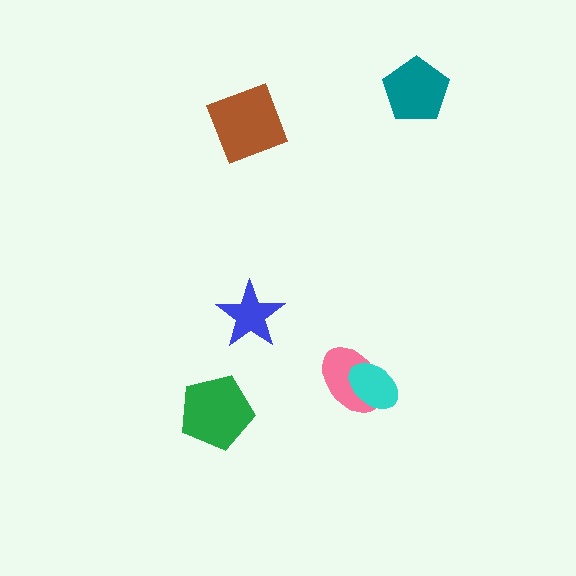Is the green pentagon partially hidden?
No, no other shape covers it.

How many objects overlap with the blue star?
0 objects overlap with the blue star.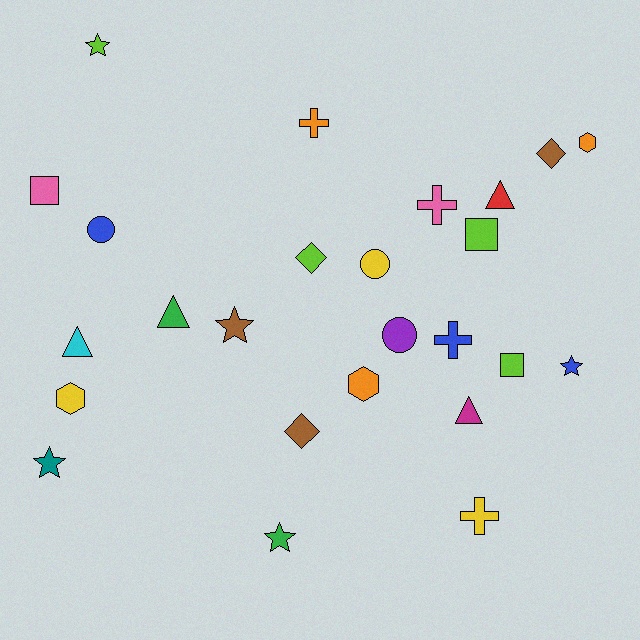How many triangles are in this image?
There are 4 triangles.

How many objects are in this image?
There are 25 objects.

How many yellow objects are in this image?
There are 3 yellow objects.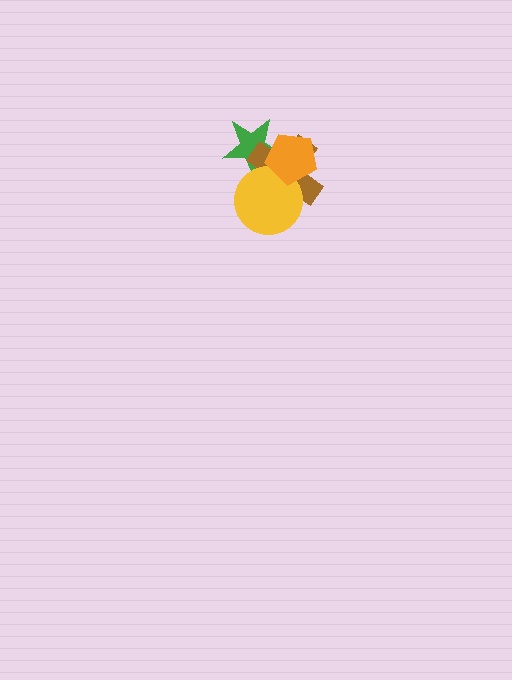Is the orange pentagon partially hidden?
No, no other shape covers it.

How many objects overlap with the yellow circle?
3 objects overlap with the yellow circle.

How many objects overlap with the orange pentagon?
3 objects overlap with the orange pentagon.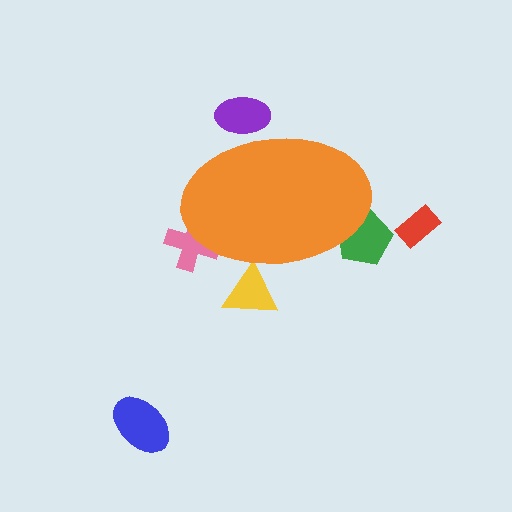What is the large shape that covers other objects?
An orange ellipse.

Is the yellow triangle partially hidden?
Yes, the yellow triangle is partially hidden behind the orange ellipse.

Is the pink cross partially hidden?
Yes, the pink cross is partially hidden behind the orange ellipse.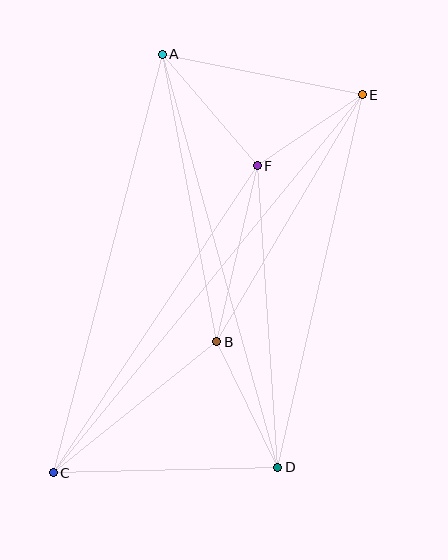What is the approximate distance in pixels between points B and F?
The distance between B and F is approximately 181 pixels.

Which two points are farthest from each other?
Points C and E are farthest from each other.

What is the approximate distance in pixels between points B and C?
The distance between B and C is approximately 210 pixels.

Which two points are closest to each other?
Points E and F are closest to each other.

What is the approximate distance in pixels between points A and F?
The distance between A and F is approximately 146 pixels.